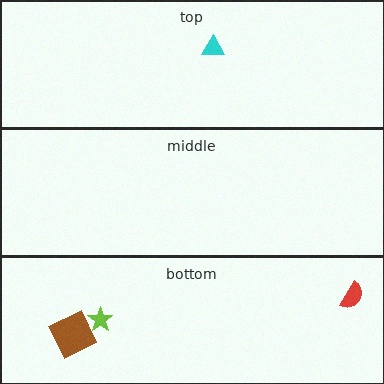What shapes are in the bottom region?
The brown square, the lime star, the red semicircle.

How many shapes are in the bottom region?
3.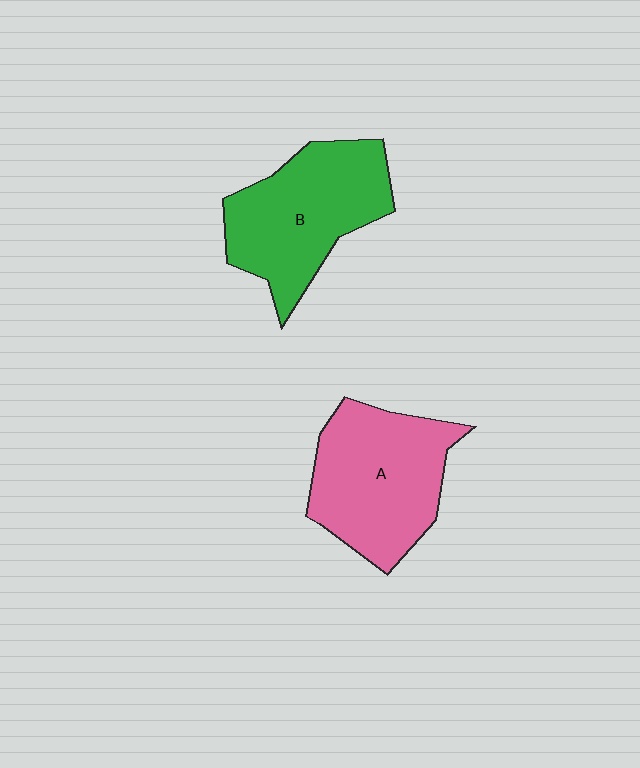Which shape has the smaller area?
Shape B (green).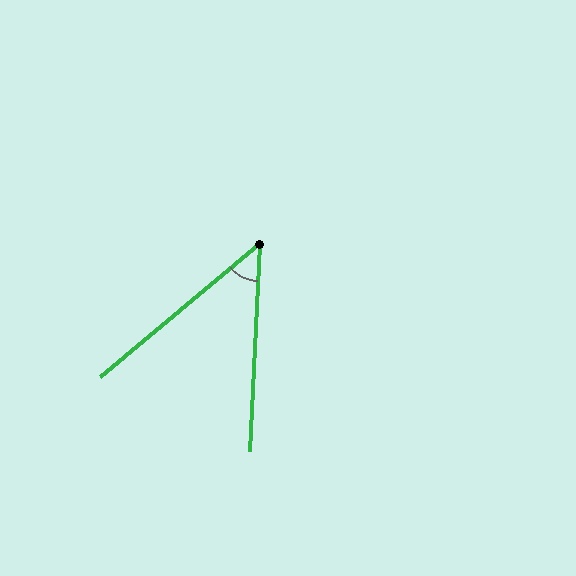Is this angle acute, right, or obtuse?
It is acute.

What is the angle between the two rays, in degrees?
Approximately 47 degrees.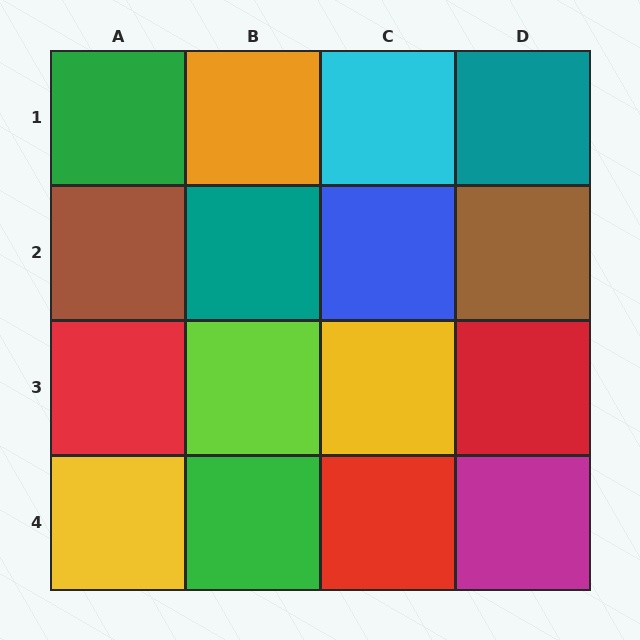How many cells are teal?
2 cells are teal.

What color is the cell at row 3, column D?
Red.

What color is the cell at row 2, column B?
Teal.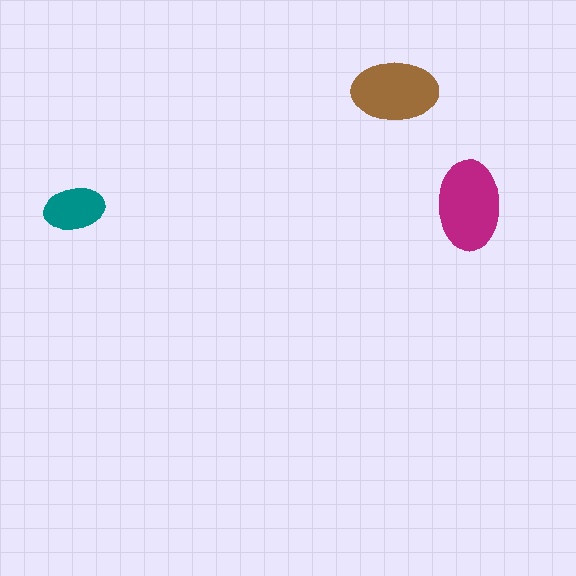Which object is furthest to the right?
The magenta ellipse is rightmost.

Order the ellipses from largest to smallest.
the magenta one, the brown one, the teal one.